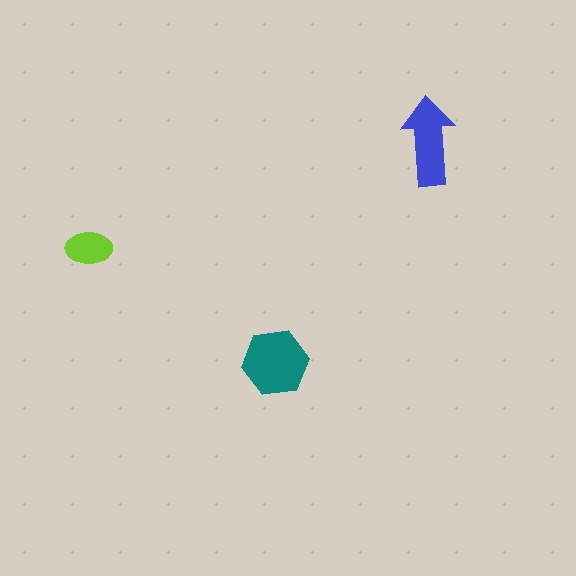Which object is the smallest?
The lime ellipse.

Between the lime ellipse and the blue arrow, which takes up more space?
The blue arrow.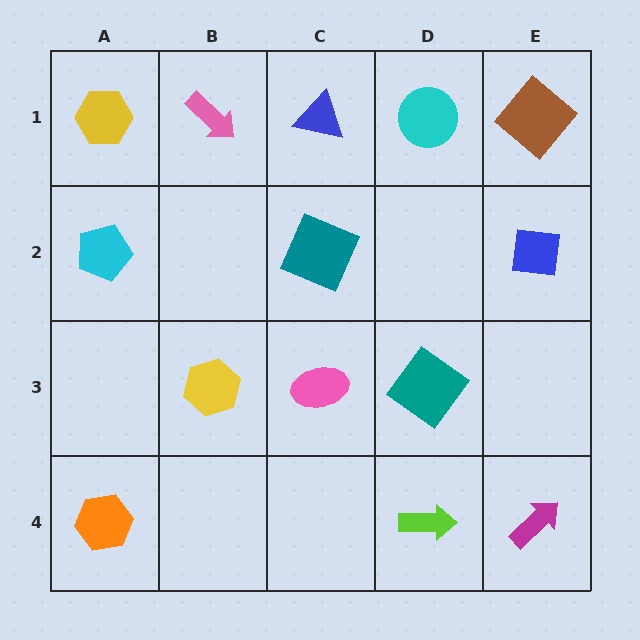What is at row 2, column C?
A teal square.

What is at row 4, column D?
A lime arrow.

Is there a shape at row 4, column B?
No, that cell is empty.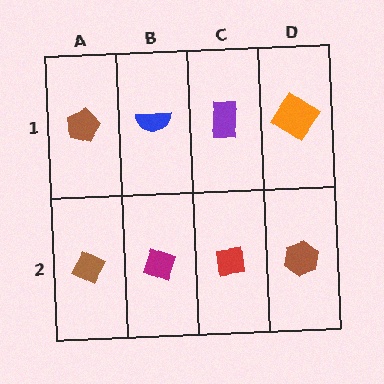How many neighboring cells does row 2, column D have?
2.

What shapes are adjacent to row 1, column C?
A red square (row 2, column C), a blue semicircle (row 1, column B), an orange diamond (row 1, column D).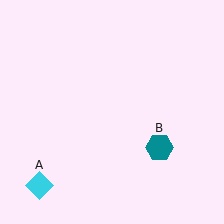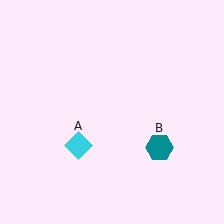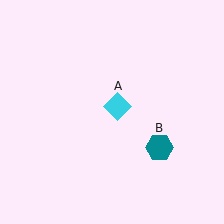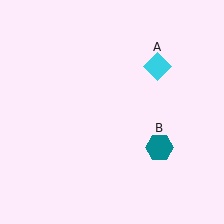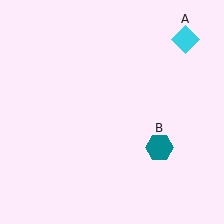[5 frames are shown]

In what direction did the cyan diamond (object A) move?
The cyan diamond (object A) moved up and to the right.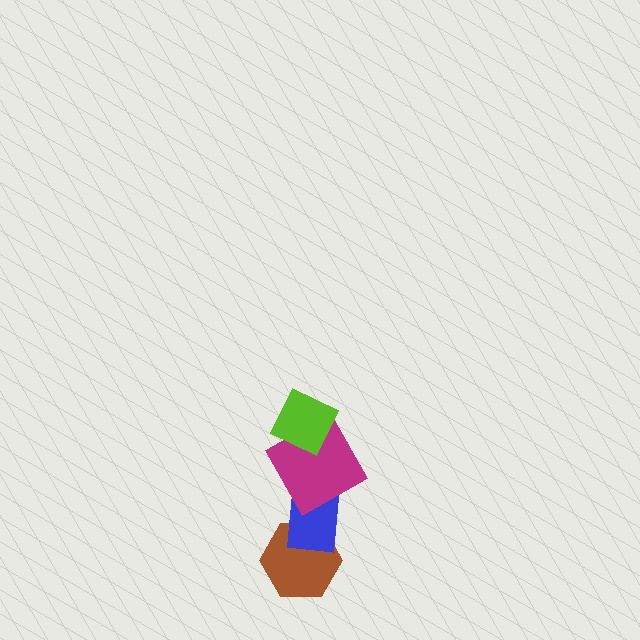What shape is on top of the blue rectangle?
The magenta square is on top of the blue rectangle.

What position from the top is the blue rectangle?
The blue rectangle is 3rd from the top.